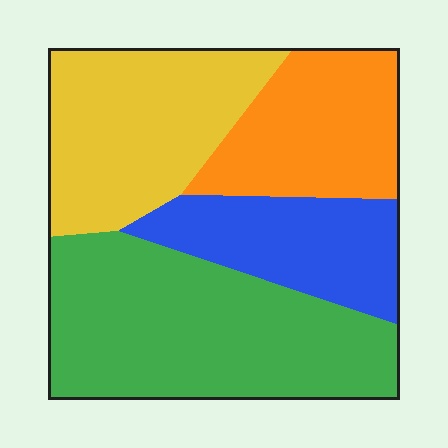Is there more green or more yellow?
Green.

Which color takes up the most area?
Green, at roughly 35%.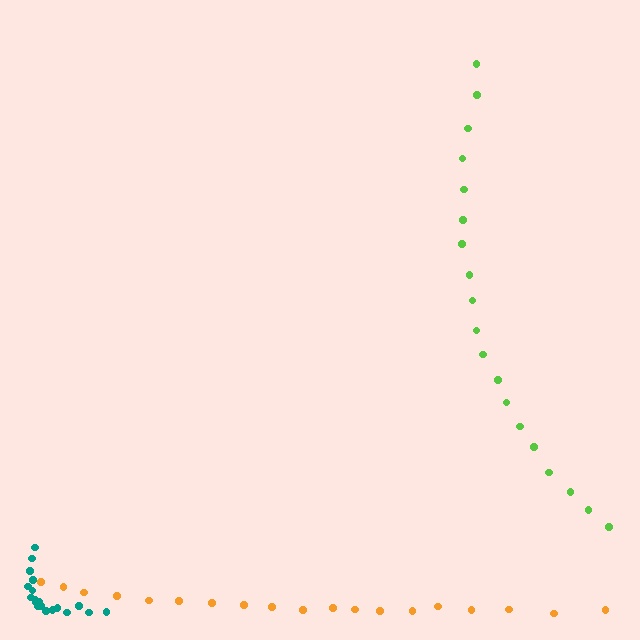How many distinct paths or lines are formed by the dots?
There are 3 distinct paths.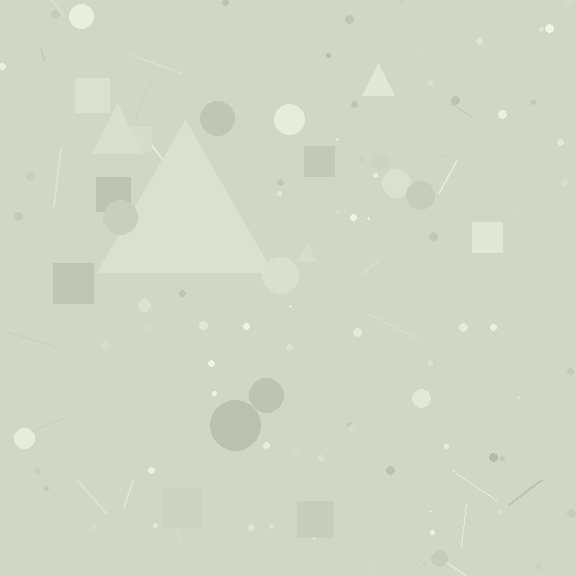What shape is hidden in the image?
A triangle is hidden in the image.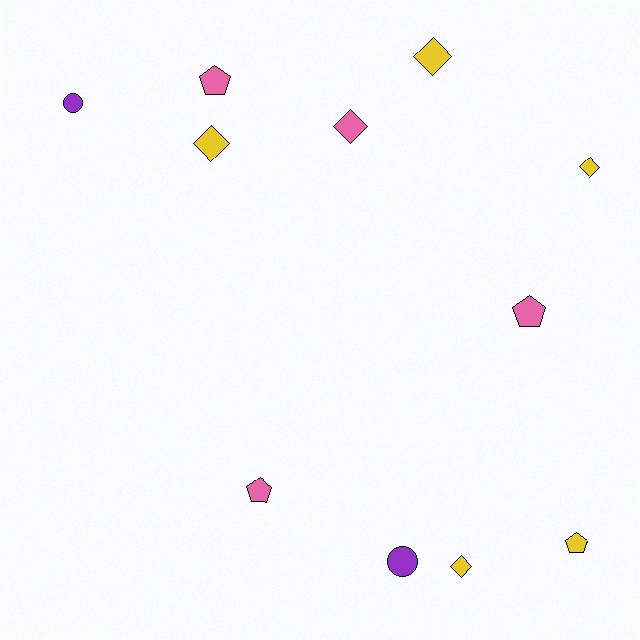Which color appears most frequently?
Yellow, with 5 objects.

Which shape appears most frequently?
Diamond, with 5 objects.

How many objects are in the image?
There are 11 objects.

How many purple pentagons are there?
There are no purple pentagons.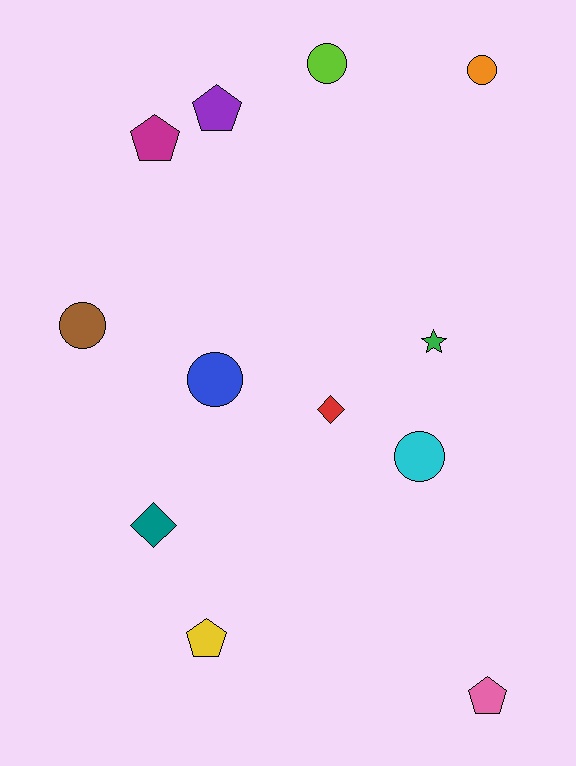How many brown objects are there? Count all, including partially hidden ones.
There is 1 brown object.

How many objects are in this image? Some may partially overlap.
There are 12 objects.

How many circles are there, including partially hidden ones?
There are 5 circles.